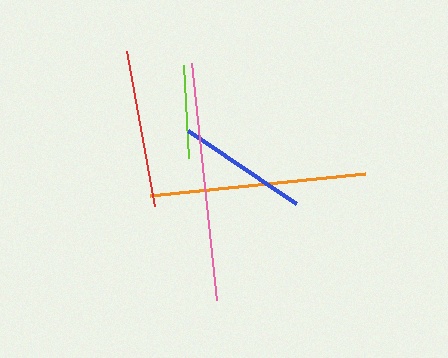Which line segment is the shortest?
The lime line is the shortest at approximately 93 pixels.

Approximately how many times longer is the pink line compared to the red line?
The pink line is approximately 1.5 times the length of the red line.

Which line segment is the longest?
The pink line is the longest at approximately 238 pixels.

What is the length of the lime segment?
The lime segment is approximately 93 pixels long.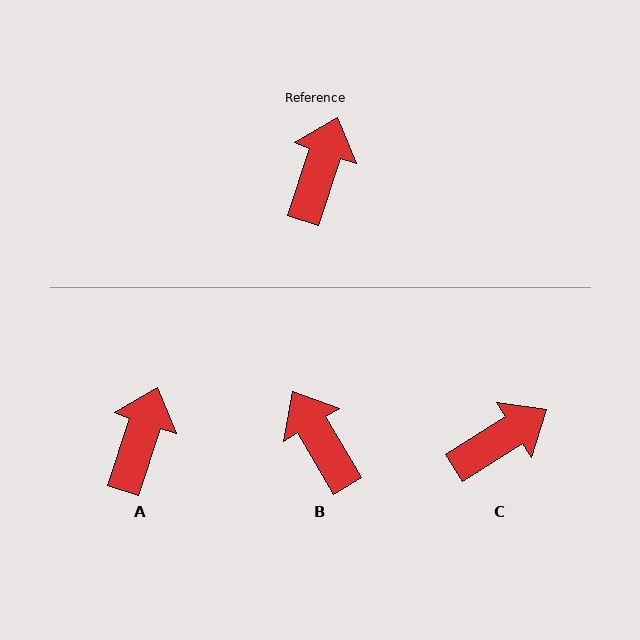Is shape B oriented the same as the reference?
No, it is off by about 49 degrees.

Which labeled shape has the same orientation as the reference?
A.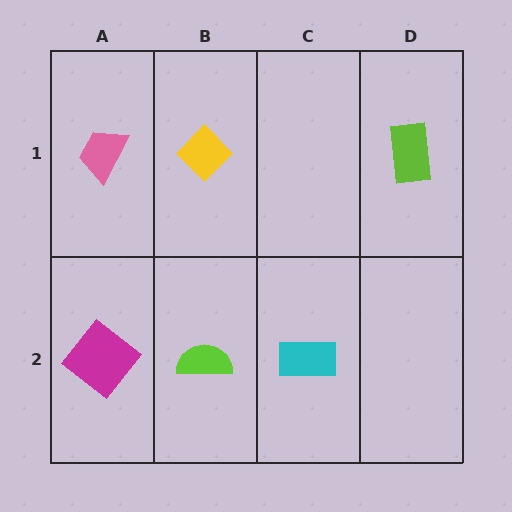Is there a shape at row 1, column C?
No, that cell is empty.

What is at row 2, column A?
A magenta diamond.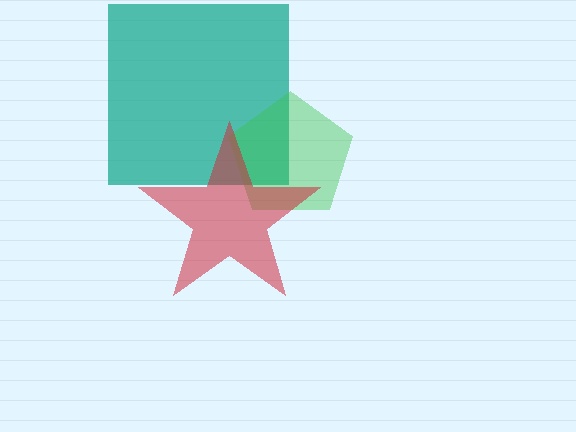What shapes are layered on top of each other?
The layered shapes are: a teal square, a green pentagon, a red star.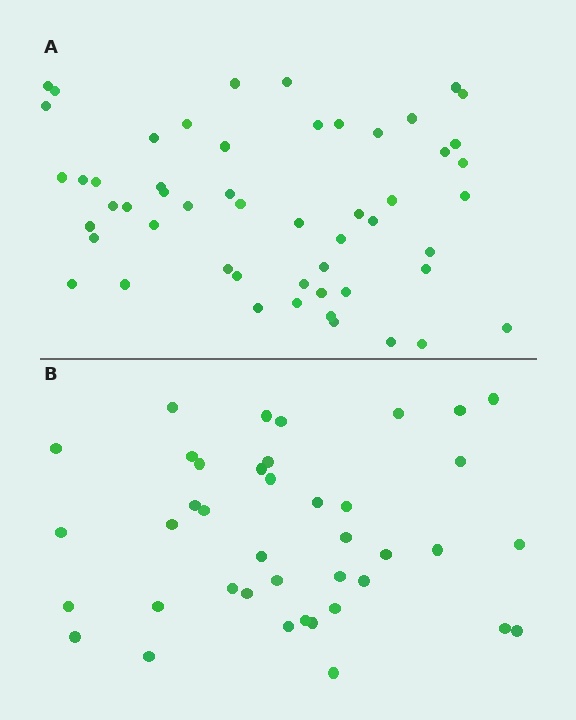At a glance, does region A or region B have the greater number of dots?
Region A (the top region) has more dots.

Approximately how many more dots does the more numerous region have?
Region A has approximately 15 more dots than region B.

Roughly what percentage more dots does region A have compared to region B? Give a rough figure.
About 30% more.